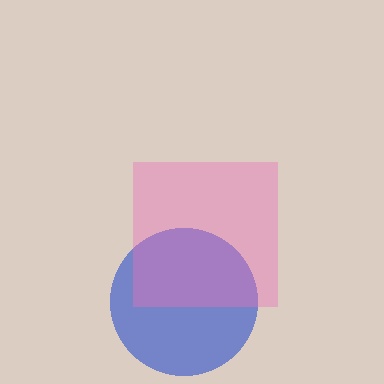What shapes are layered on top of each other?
The layered shapes are: a blue circle, a pink square.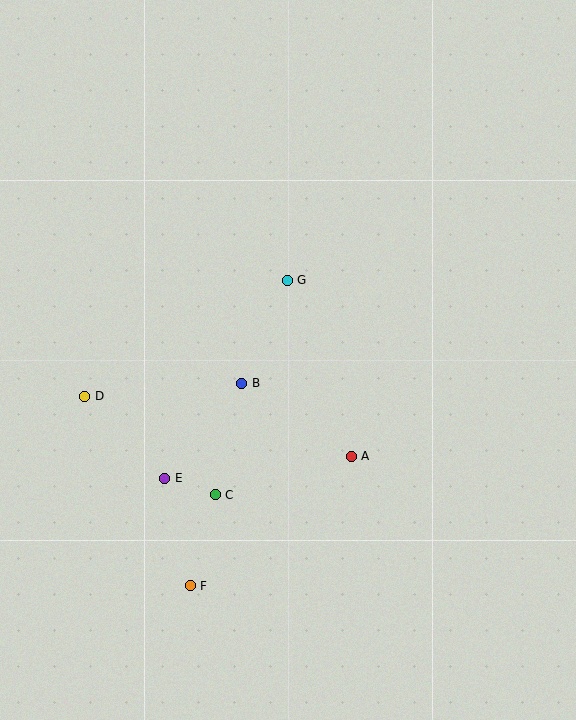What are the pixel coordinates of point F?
Point F is at (190, 586).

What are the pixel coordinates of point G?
Point G is at (287, 280).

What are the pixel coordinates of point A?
Point A is at (351, 456).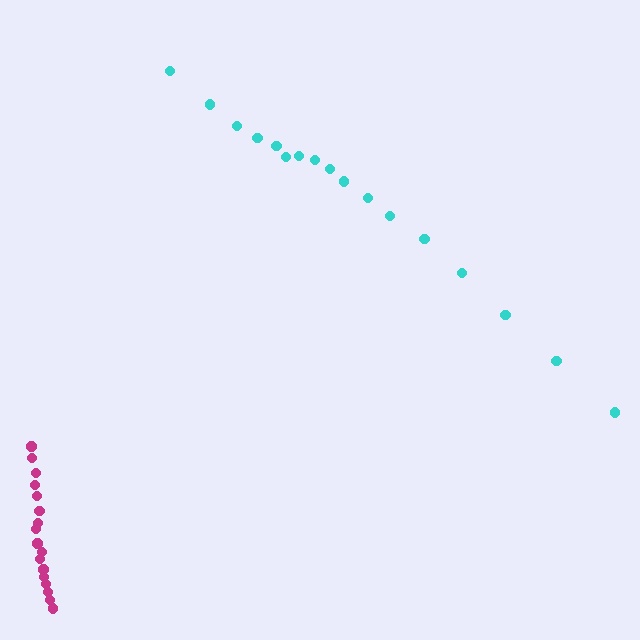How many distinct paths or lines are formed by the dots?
There are 2 distinct paths.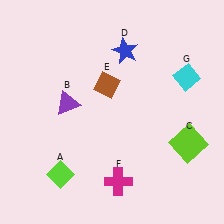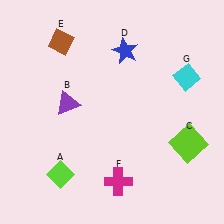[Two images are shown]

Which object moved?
The brown diamond (E) moved left.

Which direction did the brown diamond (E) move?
The brown diamond (E) moved left.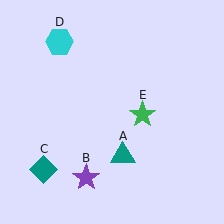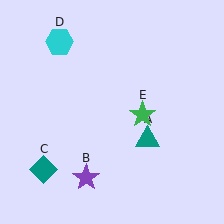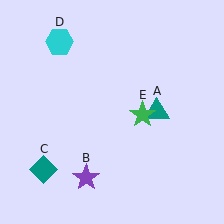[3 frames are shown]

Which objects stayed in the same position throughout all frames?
Purple star (object B) and teal diamond (object C) and cyan hexagon (object D) and green star (object E) remained stationary.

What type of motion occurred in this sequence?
The teal triangle (object A) rotated counterclockwise around the center of the scene.